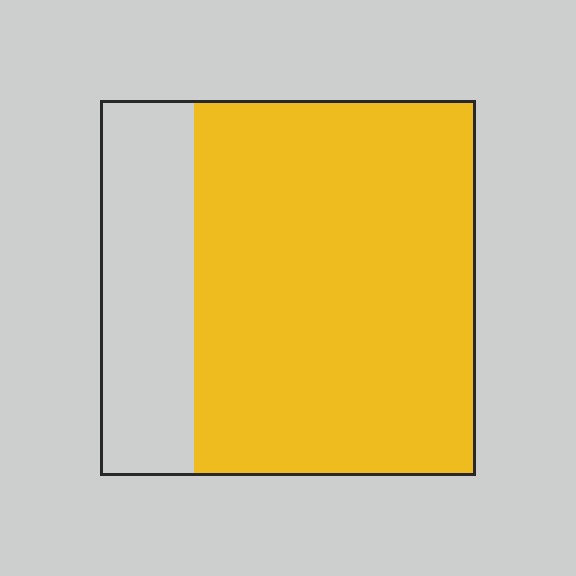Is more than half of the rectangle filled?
Yes.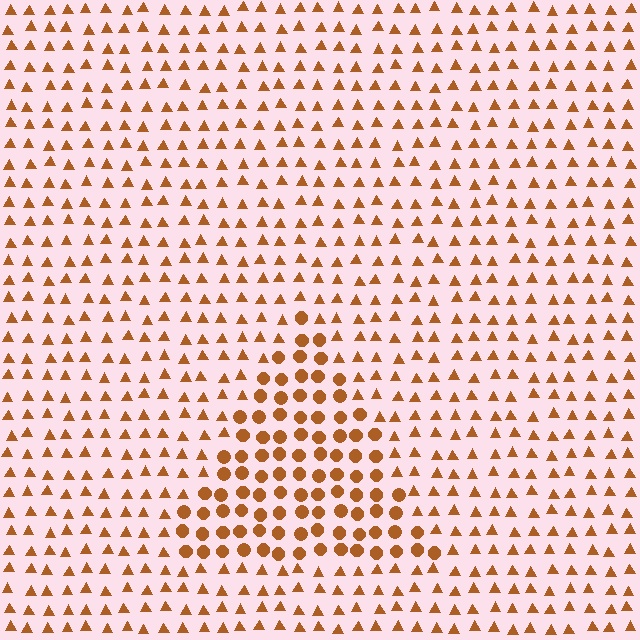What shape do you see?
I see a triangle.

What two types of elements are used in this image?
The image uses circles inside the triangle region and triangles outside it.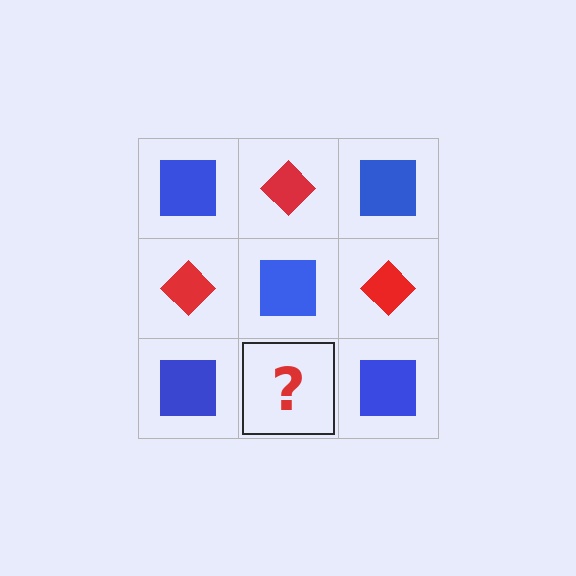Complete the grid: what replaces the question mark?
The question mark should be replaced with a red diamond.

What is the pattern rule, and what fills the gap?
The rule is that it alternates blue square and red diamond in a checkerboard pattern. The gap should be filled with a red diamond.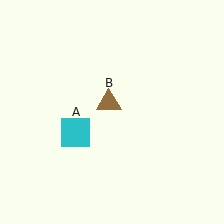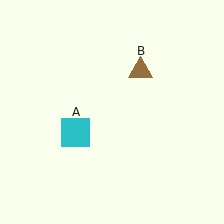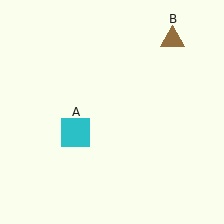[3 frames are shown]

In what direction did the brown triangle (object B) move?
The brown triangle (object B) moved up and to the right.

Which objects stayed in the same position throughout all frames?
Cyan square (object A) remained stationary.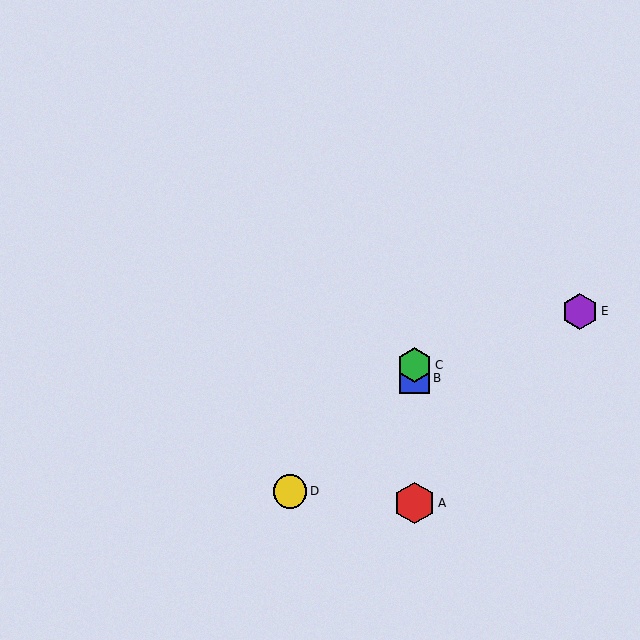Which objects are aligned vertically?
Objects A, B, C are aligned vertically.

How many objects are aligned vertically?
3 objects (A, B, C) are aligned vertically.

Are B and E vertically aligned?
No, B is at x≈414 and E is at x≈580.